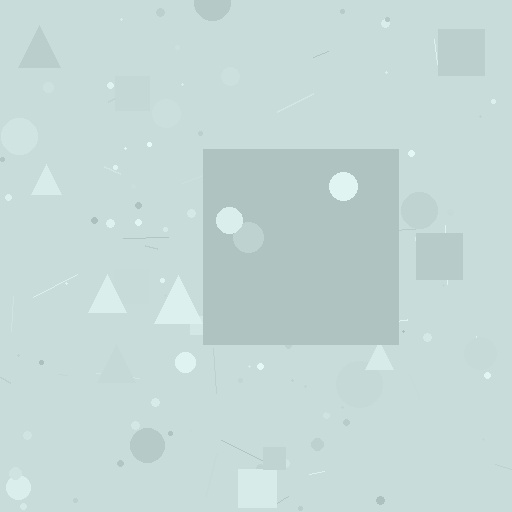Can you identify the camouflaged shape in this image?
The camouflaged shape is a square.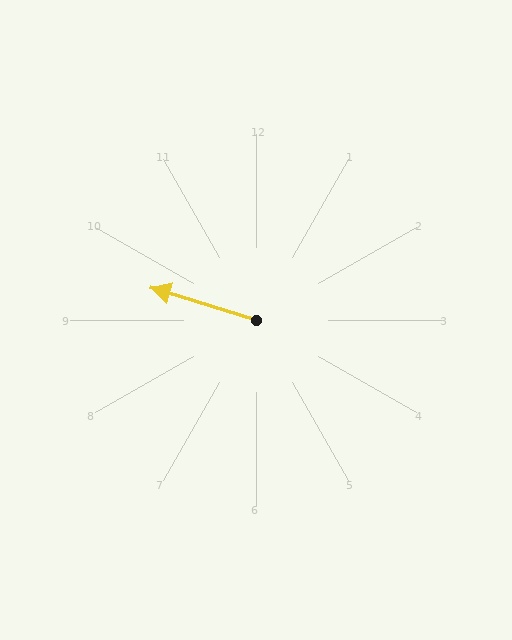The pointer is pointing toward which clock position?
Roughly 10 o'clock.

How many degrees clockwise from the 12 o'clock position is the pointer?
Approximately 287 degrees.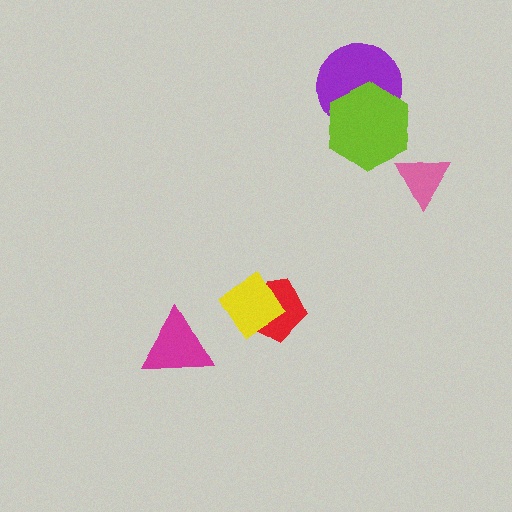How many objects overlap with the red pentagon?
1 object overlaps with the red pentagon.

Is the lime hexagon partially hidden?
No, no other shape covers it.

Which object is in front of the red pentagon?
The yellow diamond is in front of the red pentagon.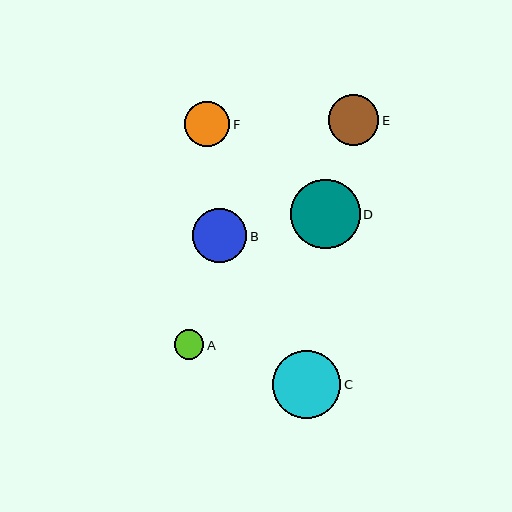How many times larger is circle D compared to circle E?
Circle D is approximately 1.4 times the size of circle E.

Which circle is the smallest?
Circle A is the smallest with a size of approximately 30 pixels.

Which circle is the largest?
Circle D is the largest with a size of approximately 70 pixels.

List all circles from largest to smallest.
From largest to smallest: D, C, B, E, F, A.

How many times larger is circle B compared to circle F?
Circle B is approximately 1.2 times the size of circle F.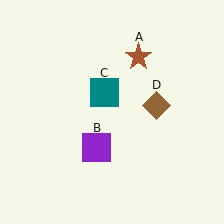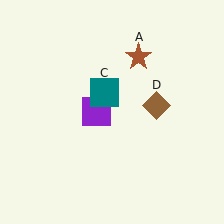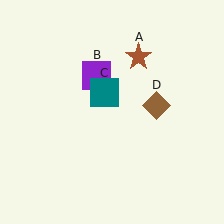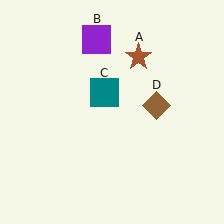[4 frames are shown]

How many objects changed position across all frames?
1 object changed position: purple square (object B).